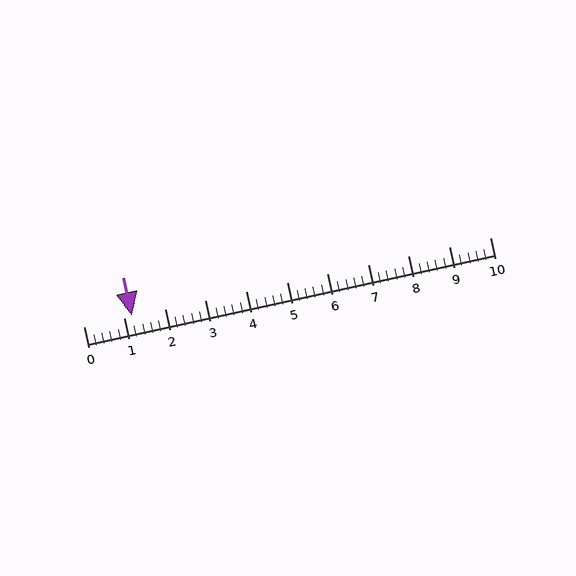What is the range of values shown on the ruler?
The ruler shows values from 0 to 10.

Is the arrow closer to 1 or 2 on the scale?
The arrow is closer to 1.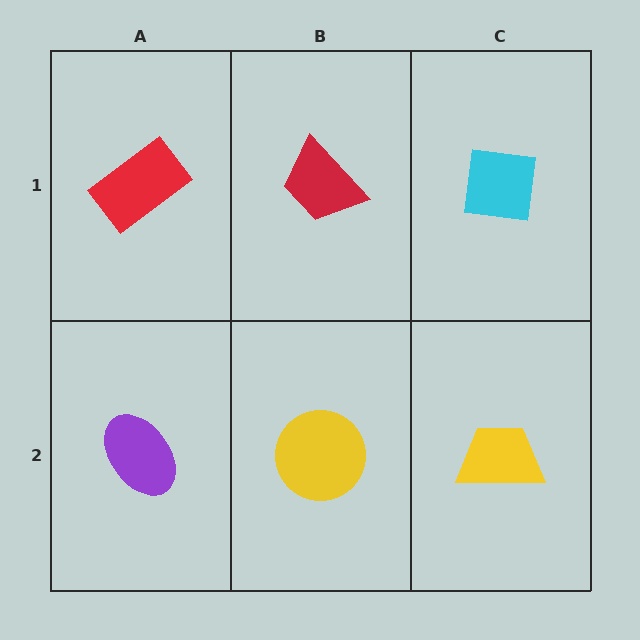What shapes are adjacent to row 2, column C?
A cyan square (row 1, column C), a yellow circle (row 2, column B).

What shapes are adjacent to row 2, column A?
A red rectangle (row 1, column A), a yellow circle (row 2, column B).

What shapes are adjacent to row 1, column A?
A purple ellipse (row 2, column A), a red trapezoid (row 1, column B).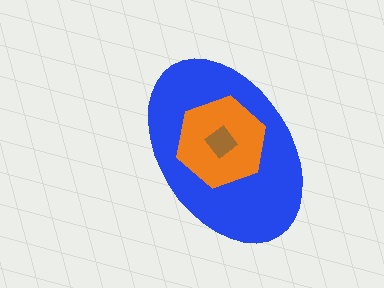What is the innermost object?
The brown diamond.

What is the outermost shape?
The blue ellipse.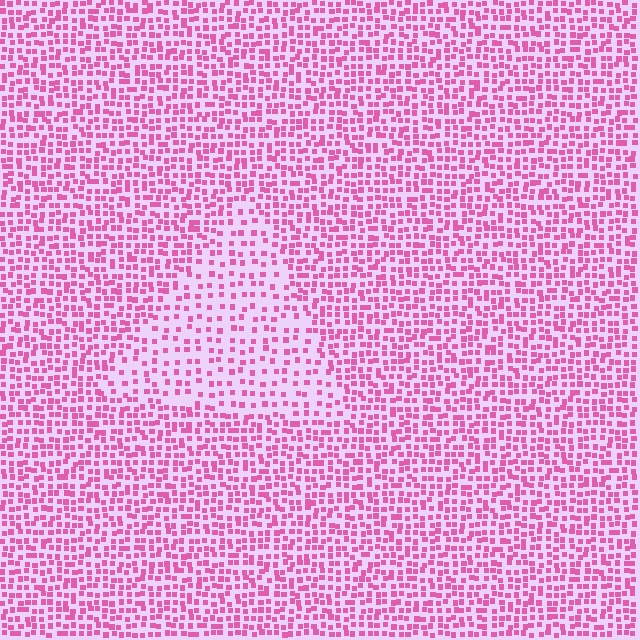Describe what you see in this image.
The image contains small pink elements arranged at two different densities. A triangle-shaped region is visible where the elements are less densely packed than the surrounding area.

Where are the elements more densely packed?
The elements are more densely packed outside the triangle boundary.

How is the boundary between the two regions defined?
The boundary is defined by a change in element density (approximately 1.9x ratio). All elements are the same color, size, and shape.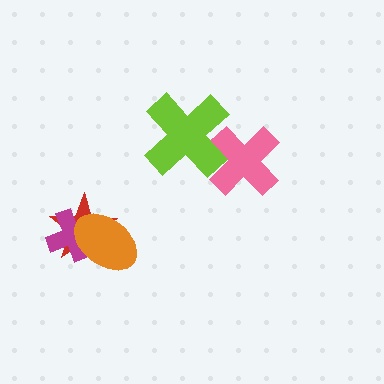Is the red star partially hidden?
Yes, it is partially covered by another shape.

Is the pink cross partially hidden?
Yes, it is partially covered by another shape.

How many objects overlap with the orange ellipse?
2 objects overlap with the orange ellipse.